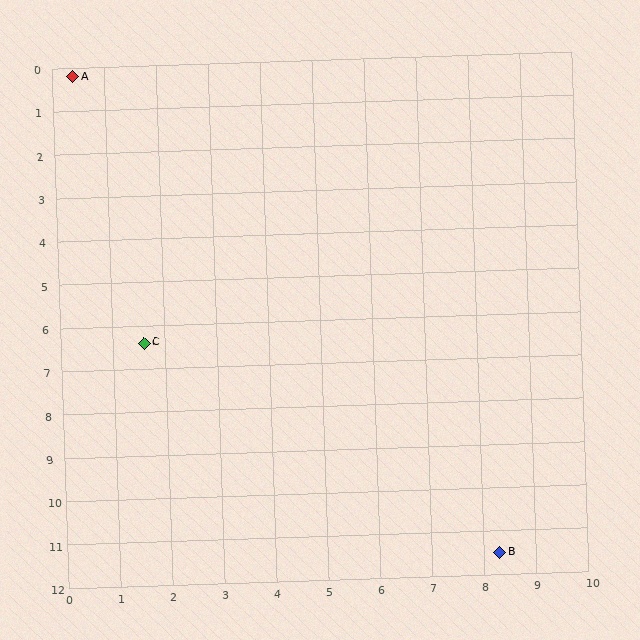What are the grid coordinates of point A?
Point A is at approximately (0.4, 0.2).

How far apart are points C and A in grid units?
Points C and A are about 6.3 grid units apart.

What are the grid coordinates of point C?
Point C is at approximately (1.6, 6.4).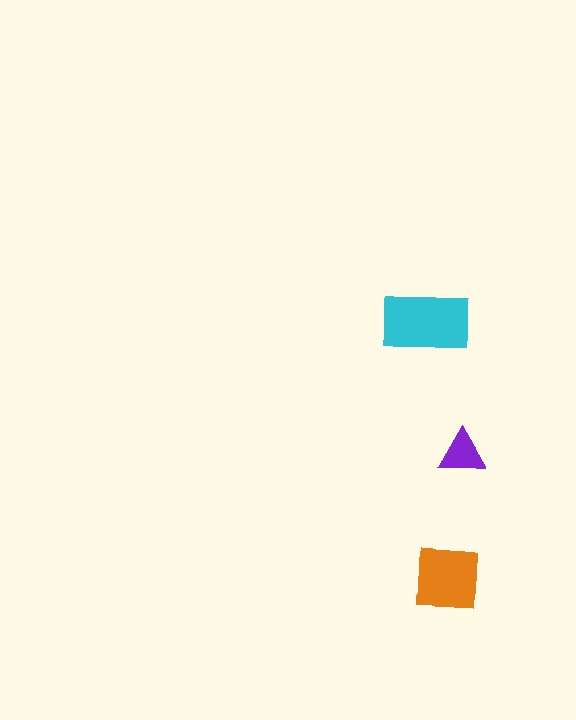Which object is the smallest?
The purple triangle.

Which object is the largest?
The cyan rectangle.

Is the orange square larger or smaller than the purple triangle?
Larger.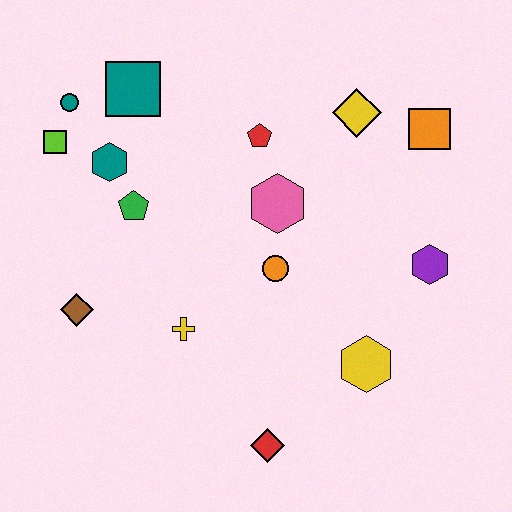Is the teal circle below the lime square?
No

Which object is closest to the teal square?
The teal circle is closest to the teal square.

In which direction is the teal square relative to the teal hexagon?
The teal square is above the teal hexagon.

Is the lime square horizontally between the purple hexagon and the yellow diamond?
No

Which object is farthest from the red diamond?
The teal circle is farthest from the red diamond.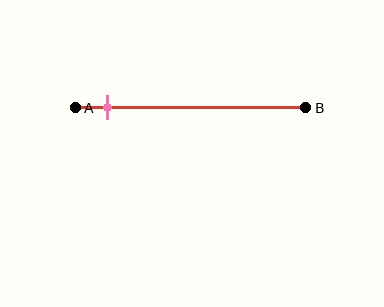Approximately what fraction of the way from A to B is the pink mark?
The pink mark is approximately 15% of the way from A to B.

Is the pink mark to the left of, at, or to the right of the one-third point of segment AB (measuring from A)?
The pink mark is to the left of the one-third point of segment AB.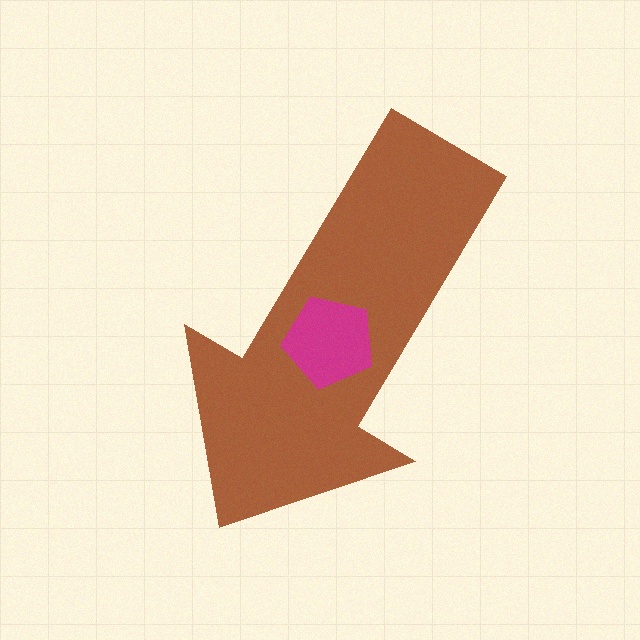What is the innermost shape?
The magenta pentagon.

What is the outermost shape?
The brown arrow.